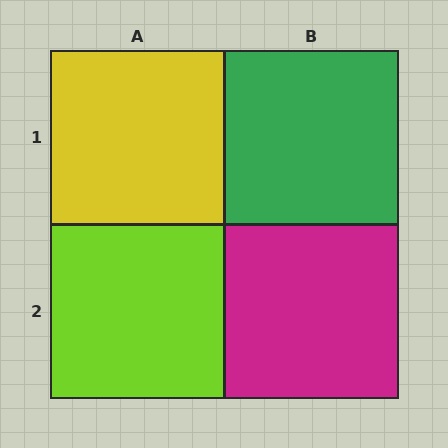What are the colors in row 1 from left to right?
Yellow, green.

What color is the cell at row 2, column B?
Magenta.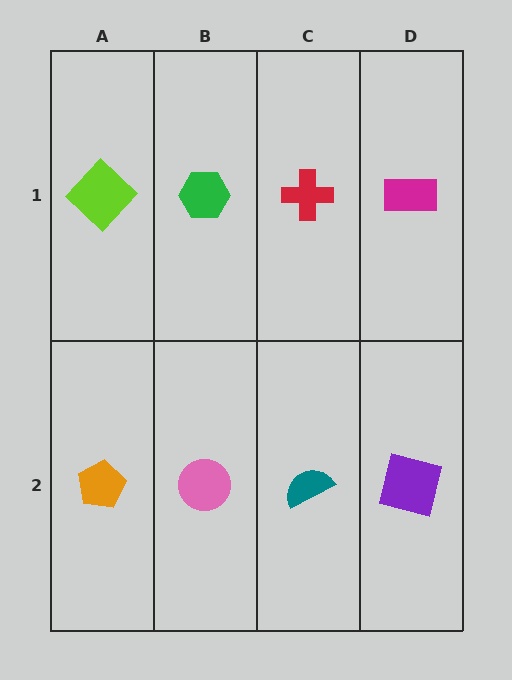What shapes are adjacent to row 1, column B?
A pink circle (row 2, column B), a lime diamond (row 1, column A), a red cross (row 1, column C).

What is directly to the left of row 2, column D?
A teal semicircle.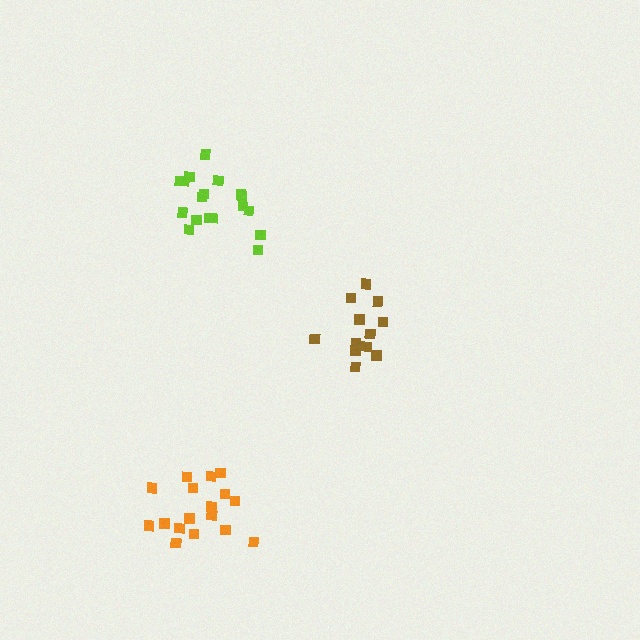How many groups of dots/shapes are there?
There are 3 groups.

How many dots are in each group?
Group 1: 18 dots, Group 2: 12 dots, Group 3: 17 dots (47 total).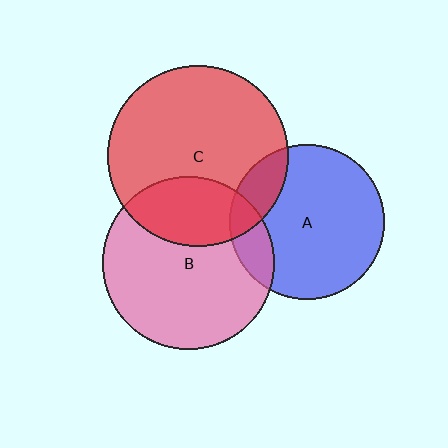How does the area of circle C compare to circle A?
Approximately 1.4 times.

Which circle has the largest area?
Circle C (red).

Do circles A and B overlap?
Yes.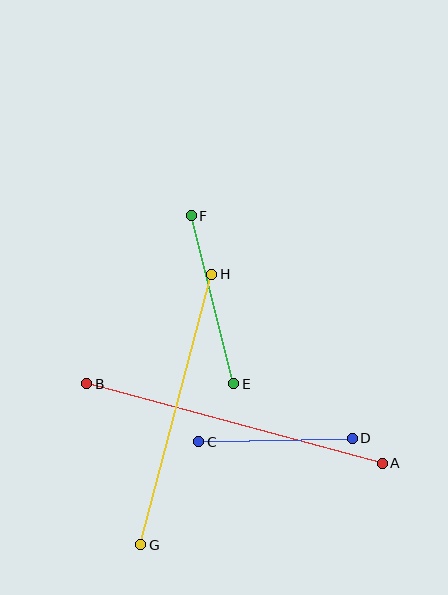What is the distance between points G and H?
The distance is approximately 280 pixels.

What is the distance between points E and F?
The distance is approximately 174 pixels.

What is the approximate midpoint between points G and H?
The midpoint is at approximately (176, 410) pixels.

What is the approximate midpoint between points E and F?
The midpoint is at approximately (212, 300) pixels.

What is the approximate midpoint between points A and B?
The midpoint is at approximately (234, 423) pixels.